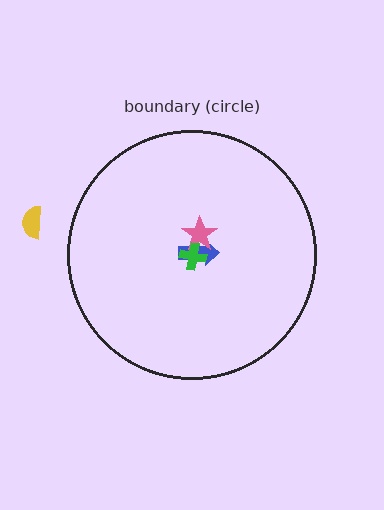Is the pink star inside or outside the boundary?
Inside.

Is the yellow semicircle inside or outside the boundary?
Outside.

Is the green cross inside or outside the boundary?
Inside.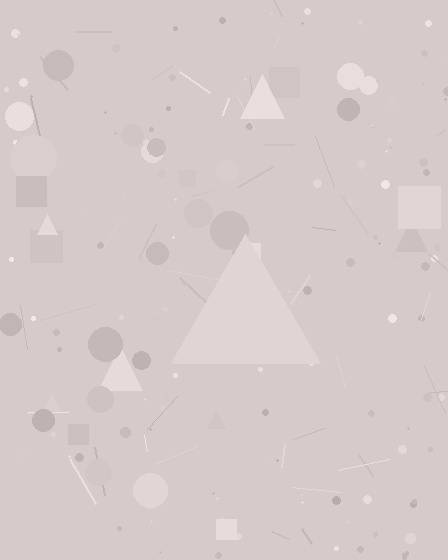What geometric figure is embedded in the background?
A triangle is embedded in the background.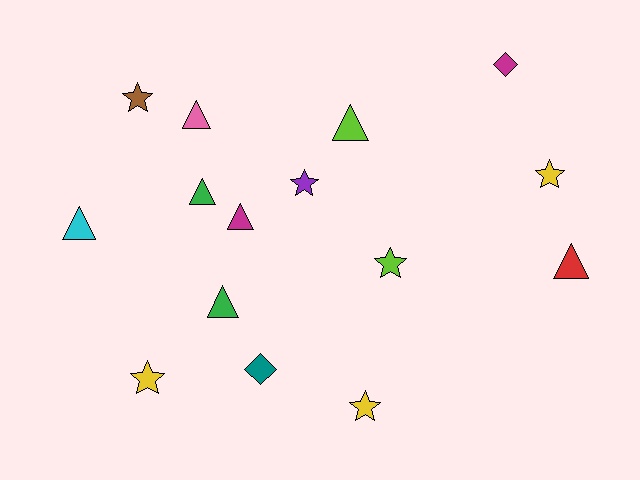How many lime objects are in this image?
There are 2 lime objects.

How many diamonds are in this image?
There are 2 diamonds.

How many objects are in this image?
There are 15 objects.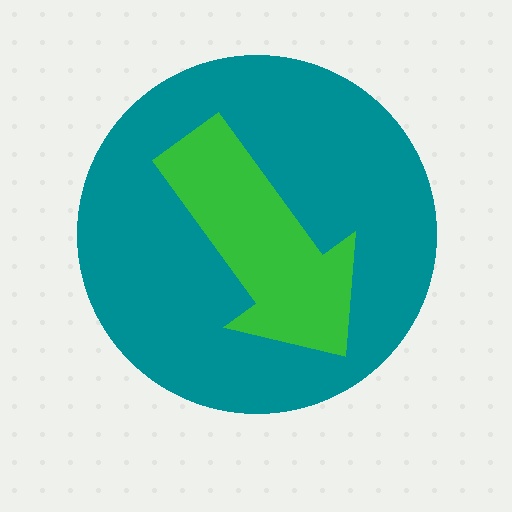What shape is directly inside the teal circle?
The green arrow.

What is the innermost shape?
The green arrow.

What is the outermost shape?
The teal circle.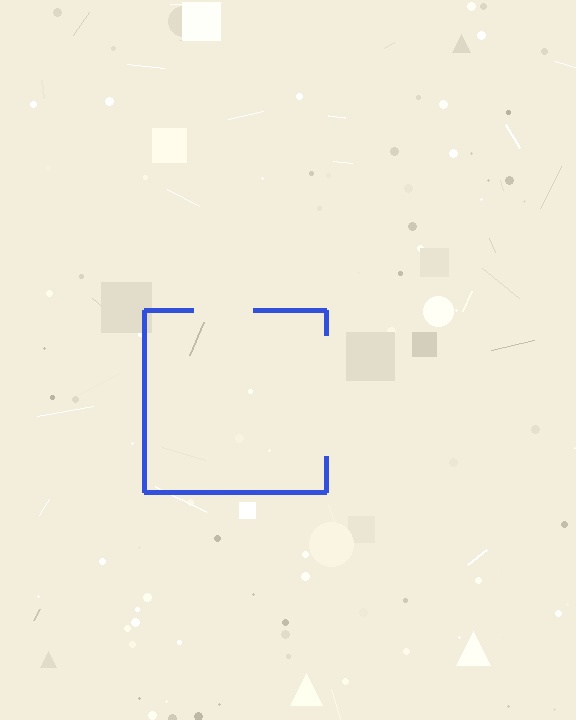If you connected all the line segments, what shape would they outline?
They would outline a square.